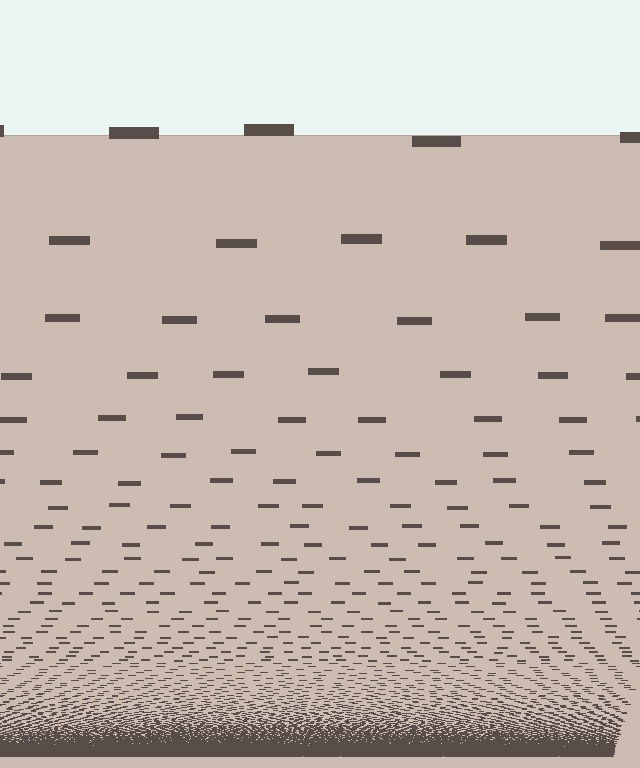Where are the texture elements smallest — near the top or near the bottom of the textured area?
Near the bottom.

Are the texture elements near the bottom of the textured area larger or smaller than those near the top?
Smaller. The gradient is inverted — elements near the bottom are smaller and denser.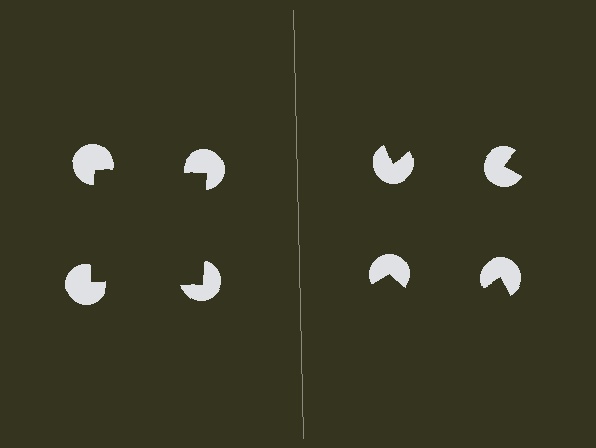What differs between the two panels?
The pac-man discs are positioned identically on both sides; only the wedge orientations differ. On the left they align to a square; on the right they are misaligned.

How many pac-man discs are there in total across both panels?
8 — 4 on each side.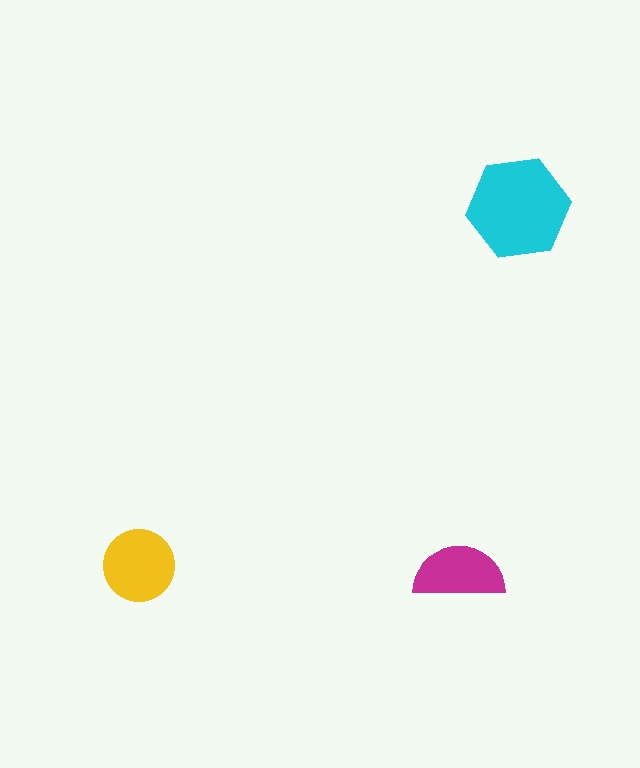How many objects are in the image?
There are 3 objects in the image.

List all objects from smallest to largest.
The magenta semicircle, the yellow circle, the cyan hexagon.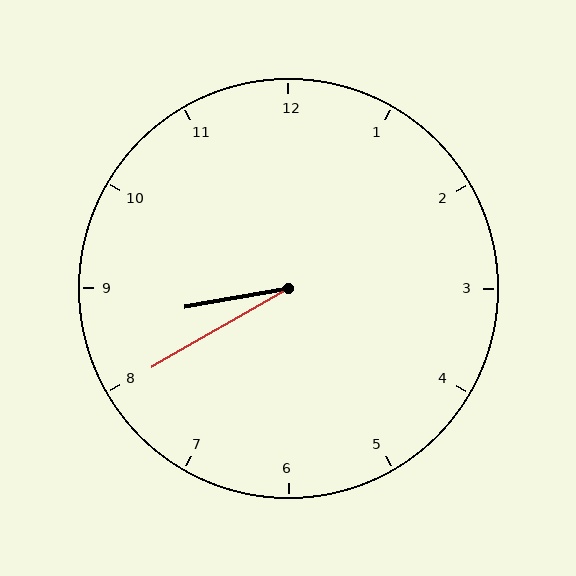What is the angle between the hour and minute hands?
Approximately 20 degrees.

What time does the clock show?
8:40.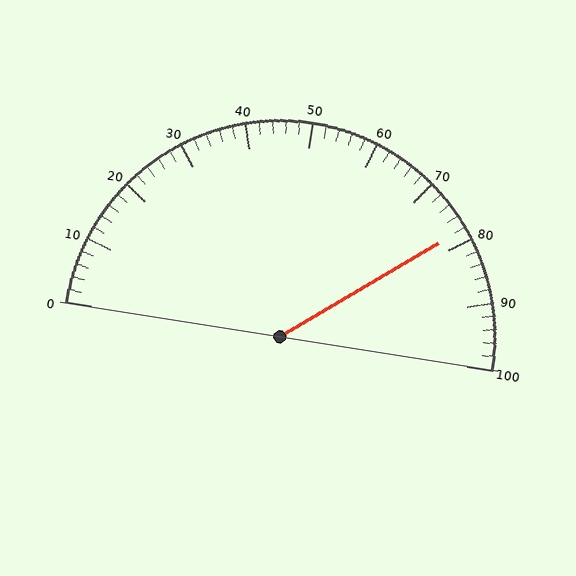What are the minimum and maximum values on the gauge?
The gauge ranges from 0 to 100.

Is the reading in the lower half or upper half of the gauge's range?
The reading is in the upper half of the range (0 to 100).